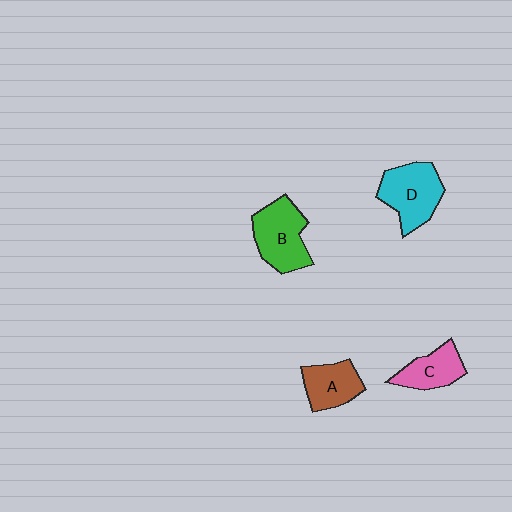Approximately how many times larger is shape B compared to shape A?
Approximately 1.4 times.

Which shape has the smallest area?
Shape C (pink).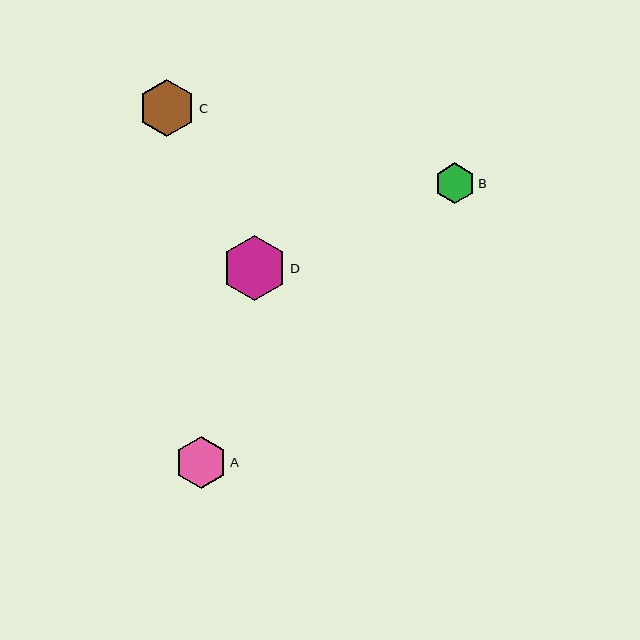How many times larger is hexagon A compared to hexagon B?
Hexagon A is approximately 1.3 times the size of hexagon B.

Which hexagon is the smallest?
Hexagon B is the smallest with a size of approximately 41 pixels.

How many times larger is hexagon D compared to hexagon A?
Hexagon D is approximately 1.2 times the size of hexagon A.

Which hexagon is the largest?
Hexagon D is the largest with a size of approximately 64 pixels.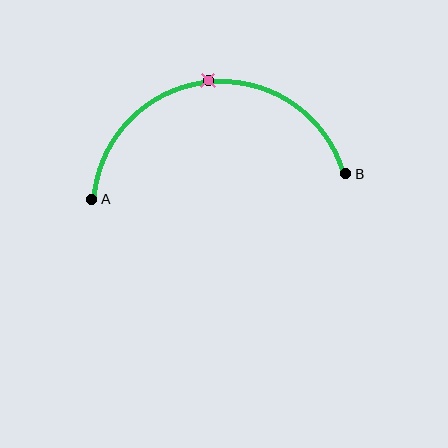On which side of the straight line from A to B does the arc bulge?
The arc bulges above the straight line connecting A and B.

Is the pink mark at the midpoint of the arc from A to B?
Yes. The pink mark lies on the arc at equal arc-length from both A and B — it is the arc midpoint.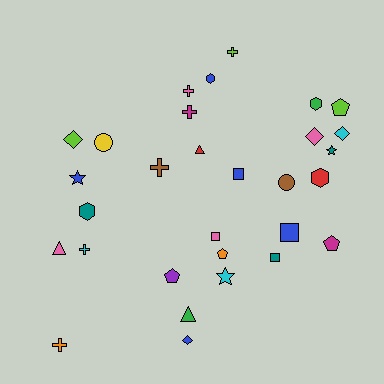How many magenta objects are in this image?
There are 2 magenta objects.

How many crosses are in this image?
There are 6 crosses.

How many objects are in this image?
There are 30 objects.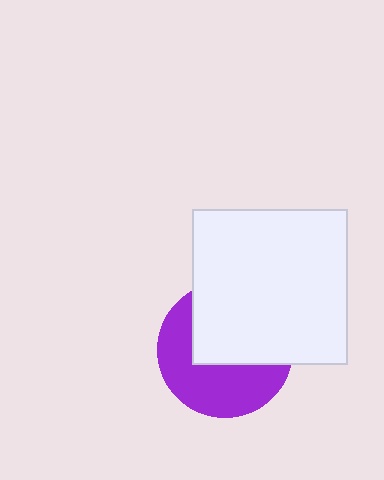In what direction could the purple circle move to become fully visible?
The purple circle could move down. That would shift it out from behind the white square entirely.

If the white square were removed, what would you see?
You would see the complete purple circle.